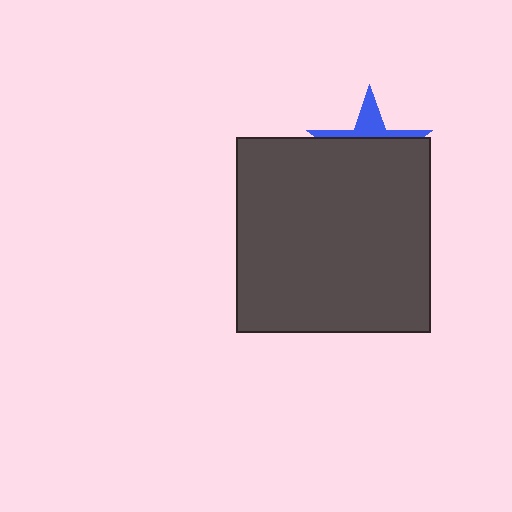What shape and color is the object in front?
The object in front is a dark gray square.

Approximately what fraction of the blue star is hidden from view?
Roughly 68% of the blue star is hidden behind the dark gray square.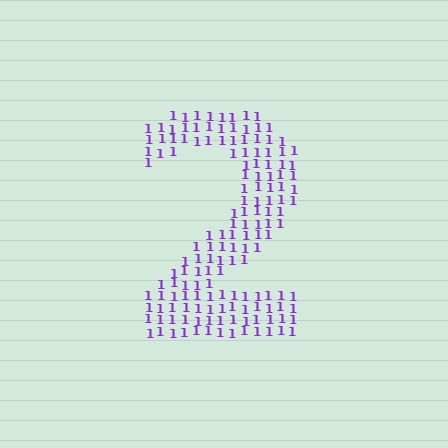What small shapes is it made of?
It is made of small digit 1's.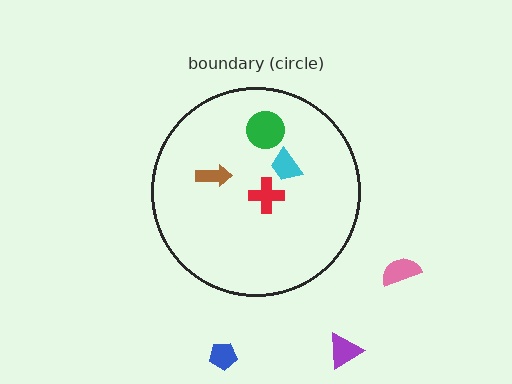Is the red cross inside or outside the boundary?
Inside.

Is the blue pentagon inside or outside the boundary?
Outside.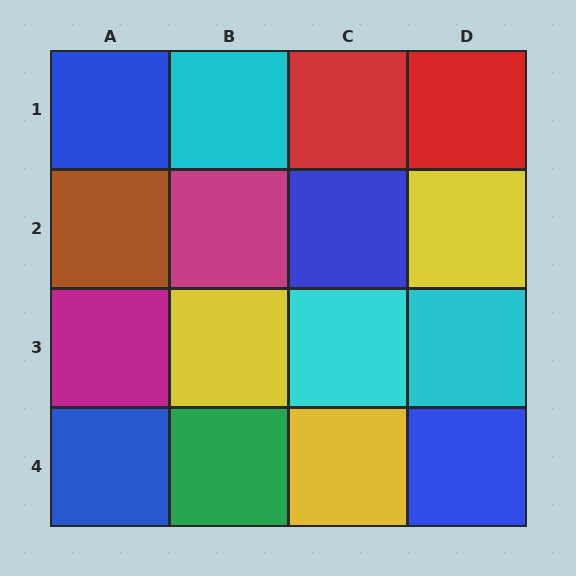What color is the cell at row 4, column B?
Green.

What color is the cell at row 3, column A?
Magenta.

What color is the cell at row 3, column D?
Cyan.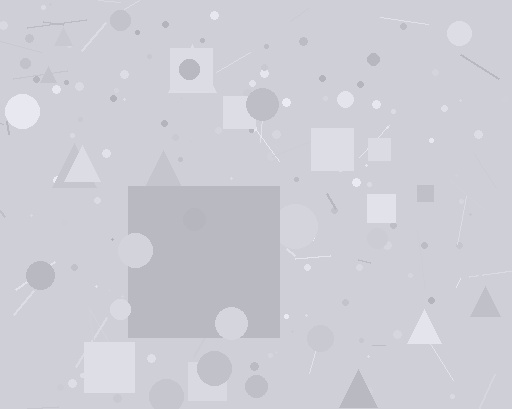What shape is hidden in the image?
A square is hidden in the image.